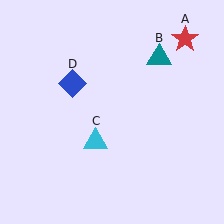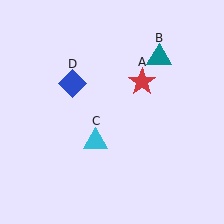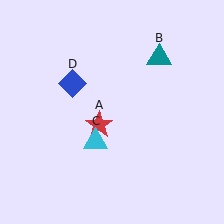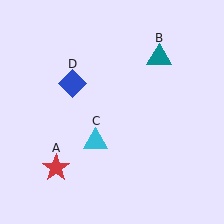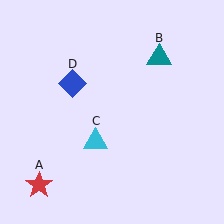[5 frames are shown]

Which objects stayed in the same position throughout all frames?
Teal triangle (object B) and cyan triangle (object C) and blue diamond (object D) remained stationary.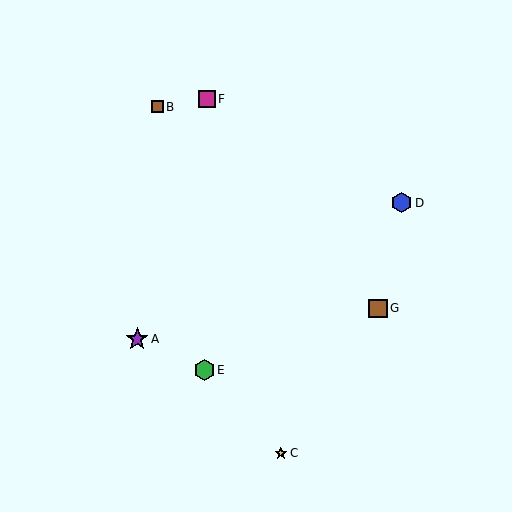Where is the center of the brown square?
The center of the brown square is at (157, 107).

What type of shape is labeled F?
Shape F is a magenta square.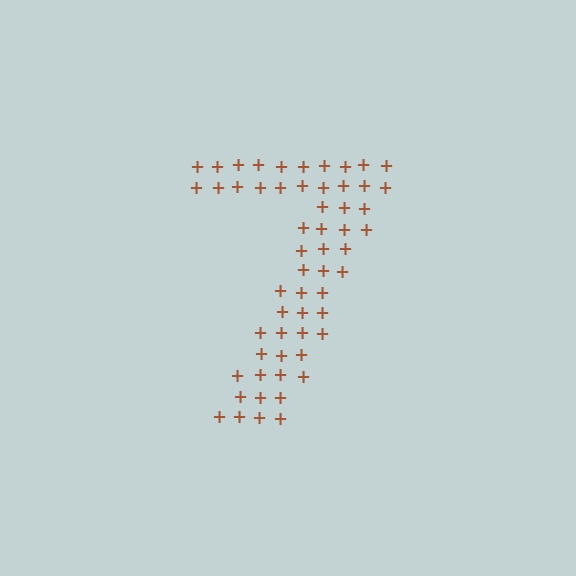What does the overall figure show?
The overall figure shows the digit 7.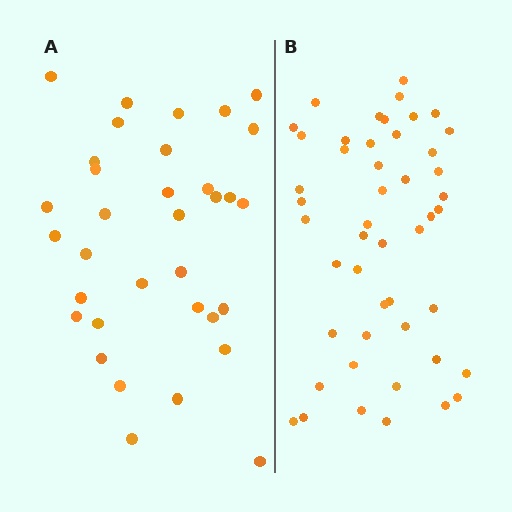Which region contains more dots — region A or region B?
Region B (the right region) has more dots.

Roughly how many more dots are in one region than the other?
Region B has approximately 15 more dots than region A.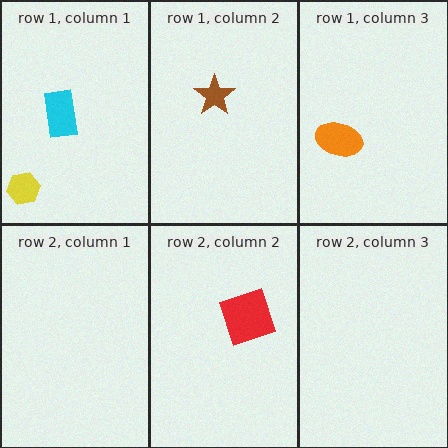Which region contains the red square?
The row 2, column 2 region.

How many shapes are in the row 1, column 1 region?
2.